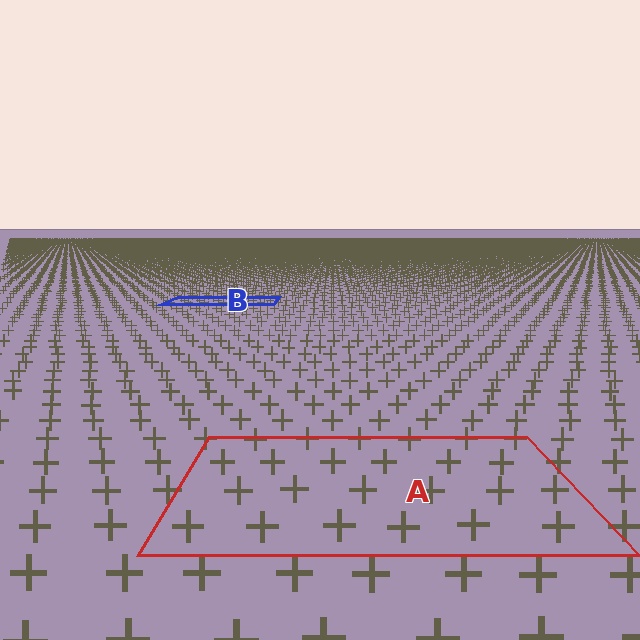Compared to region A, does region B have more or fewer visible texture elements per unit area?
Region B has more texture elements per unit area — they are packed more densely because it is farther away.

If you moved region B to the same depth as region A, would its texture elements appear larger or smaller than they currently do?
They would appear larger. At a closer depth, the same texture elements are projected at a bigger on-screen size.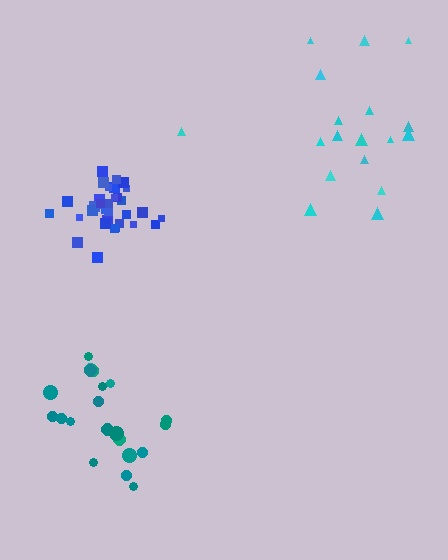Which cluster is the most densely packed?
Blue.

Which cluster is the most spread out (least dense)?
Cyan.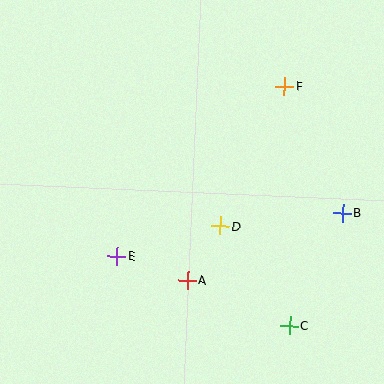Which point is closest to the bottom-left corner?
Point E is closest to the bottom-left corner.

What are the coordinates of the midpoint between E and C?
The midpoint between E and C is at (203, 291).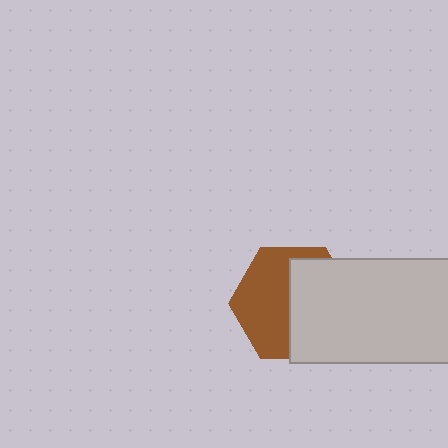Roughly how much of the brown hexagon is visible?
About half of it is visible (roughly 50%).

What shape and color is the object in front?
The object in front is a light gray rectangle.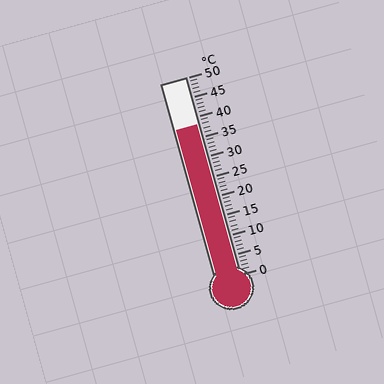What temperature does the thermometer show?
The thermometer shows approximately 38°C.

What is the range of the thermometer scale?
The thermometer scale ranges from 0°C to 50°C.